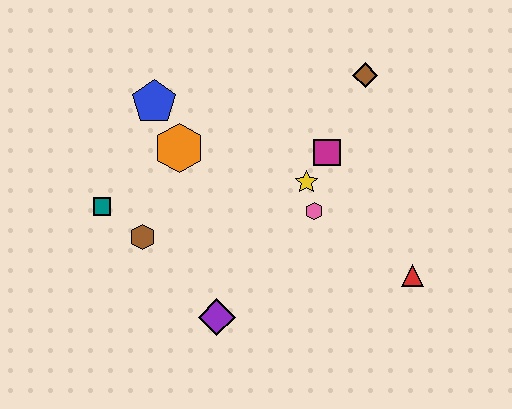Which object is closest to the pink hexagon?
The yellow star is closest to the pink hexagon.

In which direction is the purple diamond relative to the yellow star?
The purple diamond is below the yellow star.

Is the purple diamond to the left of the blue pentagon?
No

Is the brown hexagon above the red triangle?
Yes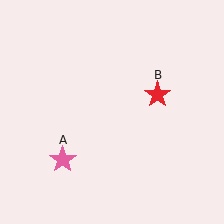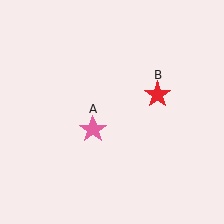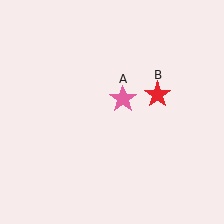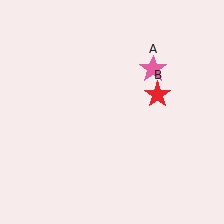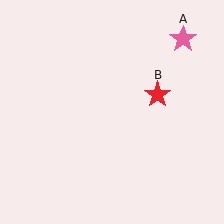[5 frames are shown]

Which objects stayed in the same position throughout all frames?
Red star (object B) remained stationary.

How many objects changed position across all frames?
1 object changed position: pink star (object A).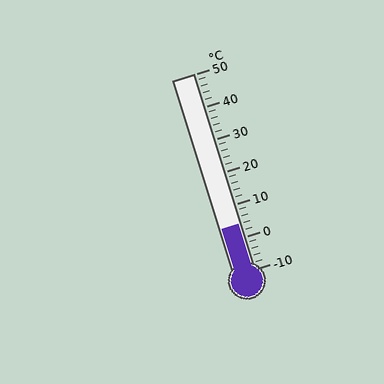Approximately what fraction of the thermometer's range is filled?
The thermometer is filled to approximately 25% of its range.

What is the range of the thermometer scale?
The thermometer scale ranges from -10°C to 50°C.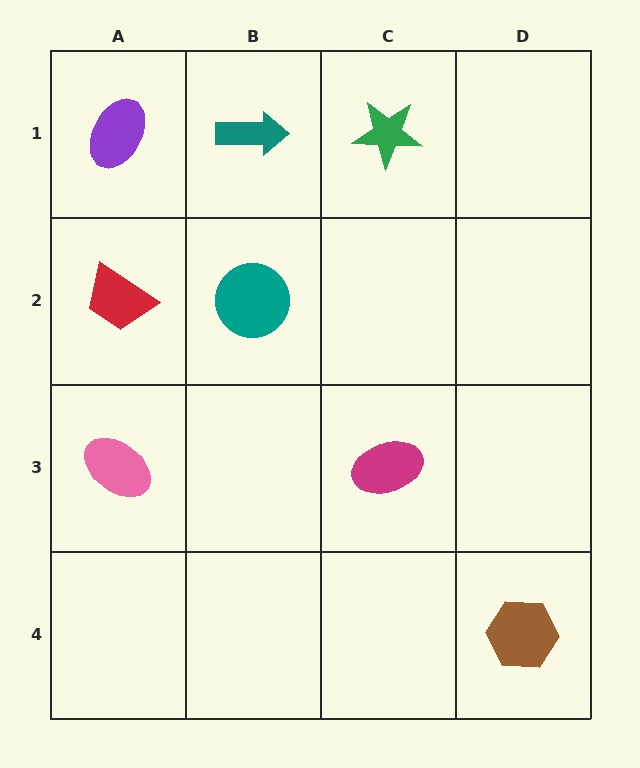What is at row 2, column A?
A red trapezoid.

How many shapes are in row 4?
1 shape.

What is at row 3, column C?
A magenta ellipse.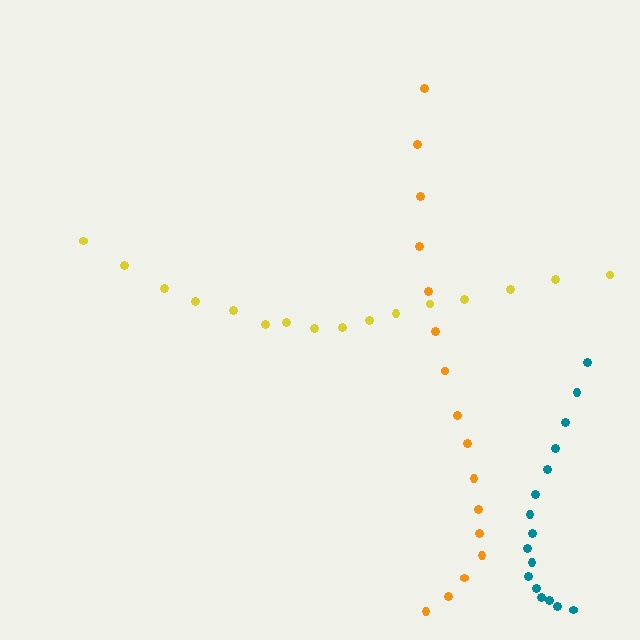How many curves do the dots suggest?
There are 3 distinct paths.